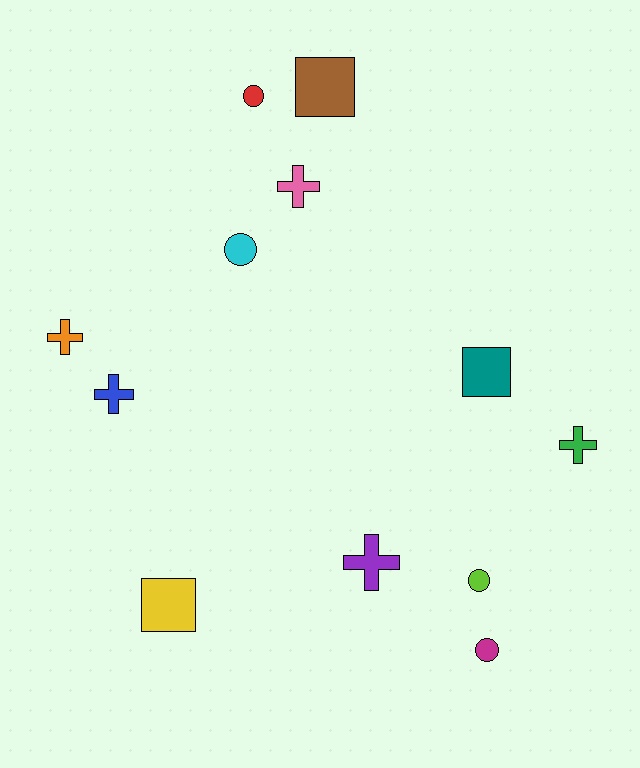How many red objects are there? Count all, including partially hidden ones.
There is 1 red object.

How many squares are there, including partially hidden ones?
There are 3 squares.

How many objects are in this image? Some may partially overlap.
There are 12 objects.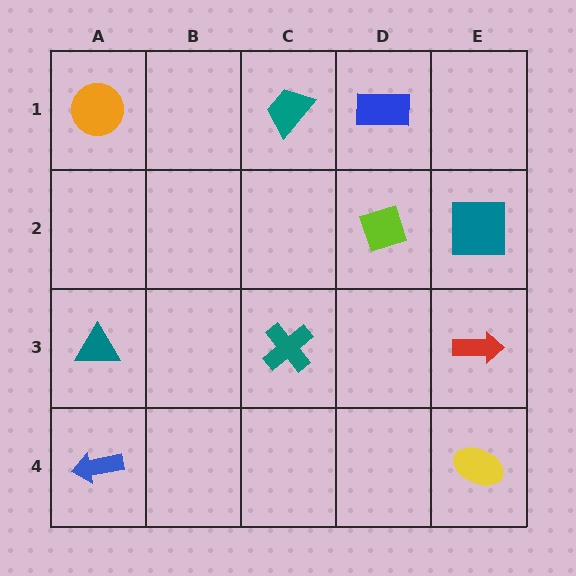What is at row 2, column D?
A lime diamond.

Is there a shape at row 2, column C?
No, that cell is empty.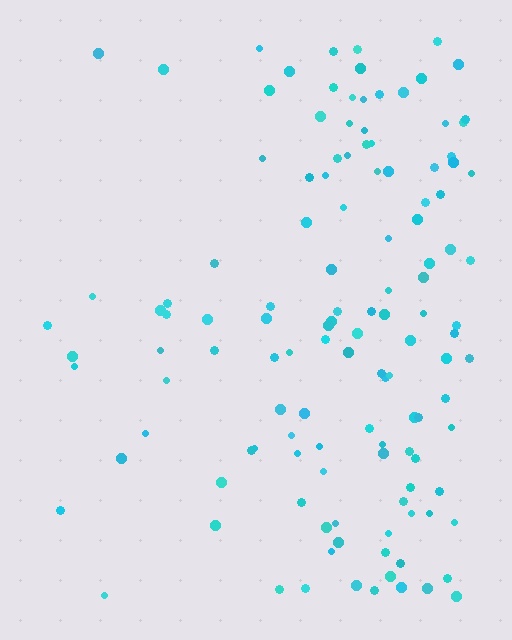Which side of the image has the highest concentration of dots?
The right.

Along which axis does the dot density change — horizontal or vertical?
Horizontal.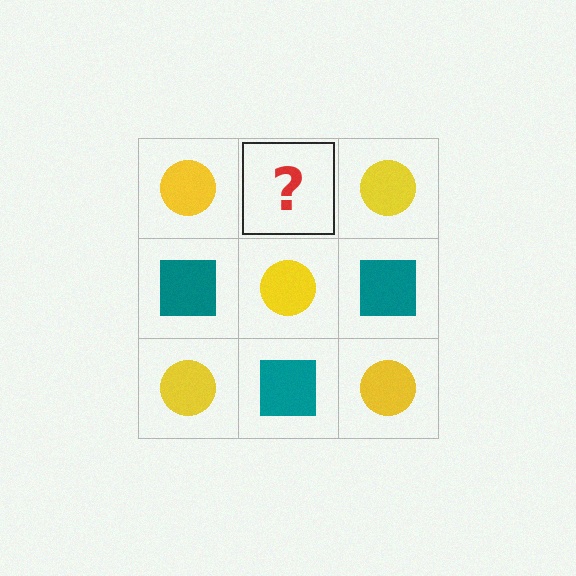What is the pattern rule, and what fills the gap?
The rule is that it alternates yellow circle and teal square in a checkerboard pattern. The gap should be filled with a teal square.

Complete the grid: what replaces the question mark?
The question mark should be replaced with a teal square.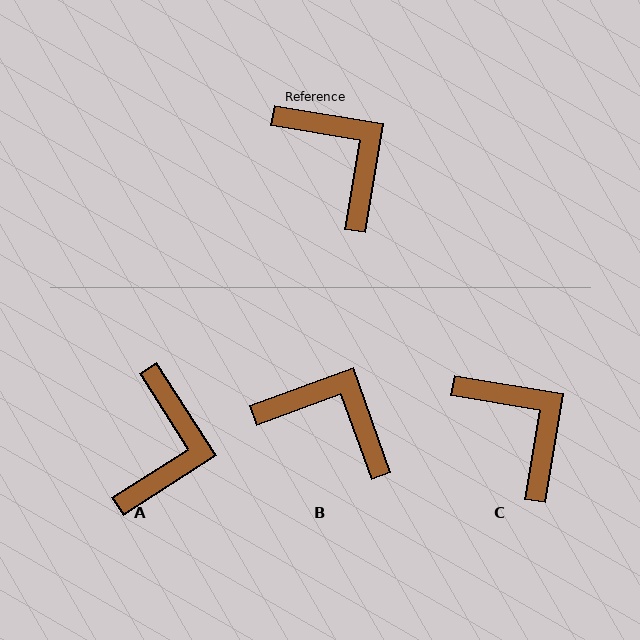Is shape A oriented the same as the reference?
No, it is off by about 48 degrees.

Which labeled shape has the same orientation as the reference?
C.